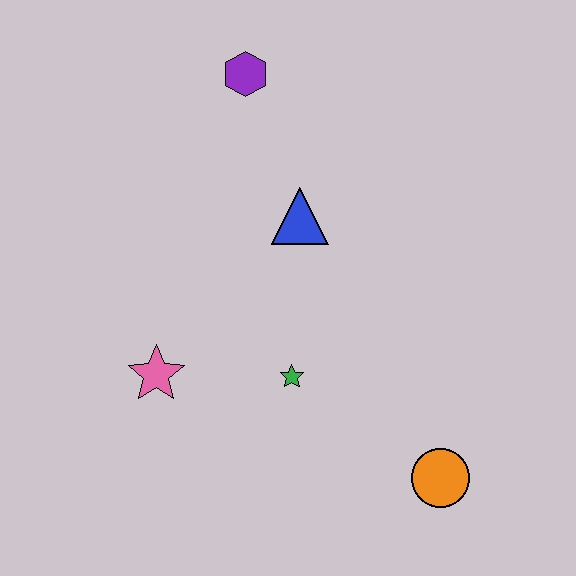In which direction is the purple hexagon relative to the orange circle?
The purple hexagon is above the orange circle.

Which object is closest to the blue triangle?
The purple hexagon is closest to the blue triangle.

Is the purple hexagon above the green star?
Yes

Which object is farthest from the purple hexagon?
The orange circle is farthest from the purple hexagon.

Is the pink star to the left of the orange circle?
Yes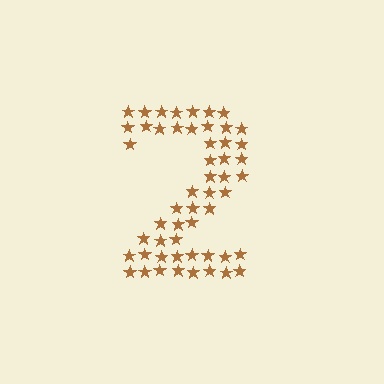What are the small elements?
The small elements are stars.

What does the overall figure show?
The overall figure shows the digit 2.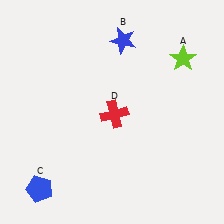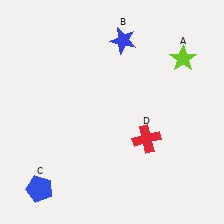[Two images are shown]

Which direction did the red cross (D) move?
The red cross (D) moved right.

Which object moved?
The red cross (D) moved right.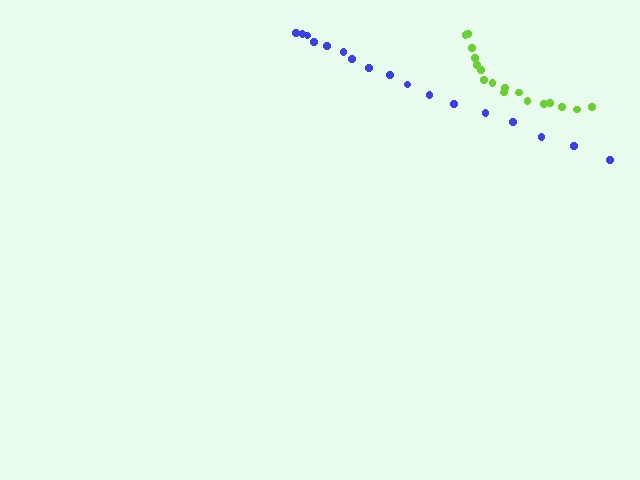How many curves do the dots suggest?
There are 2 distinct paths.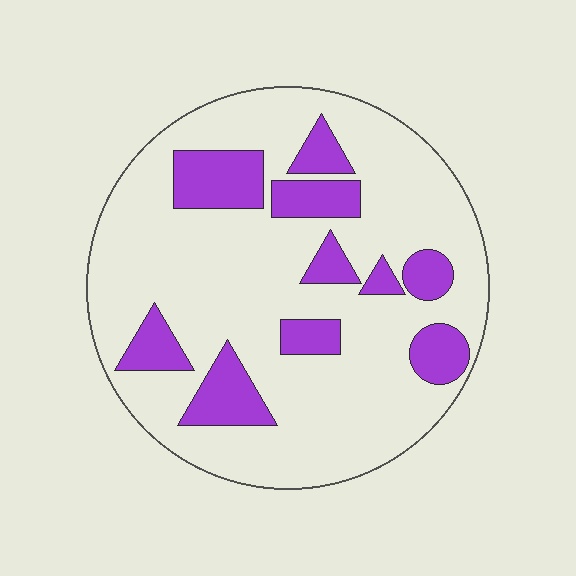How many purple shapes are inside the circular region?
10.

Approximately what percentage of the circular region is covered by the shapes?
Approximately 20%.